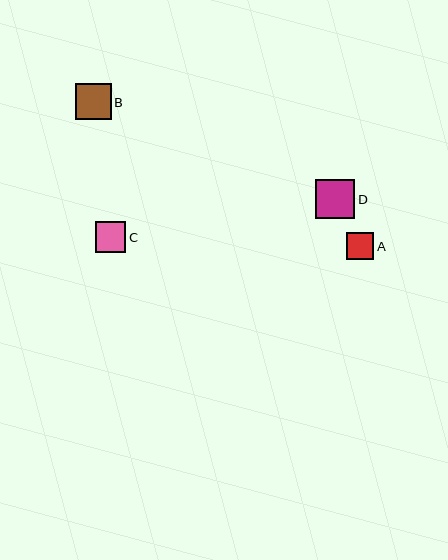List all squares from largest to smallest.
From largest to smallest: D, B, C, A.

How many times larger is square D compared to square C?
Square D is approximately 1.3 times the size of square C.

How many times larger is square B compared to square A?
Square B is approximately 1.3 times the size of square A.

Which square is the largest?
Square D is the largest with a size of approximately 39 pixels.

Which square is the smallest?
Square A is the smallest with a size of approximately 27 pixels.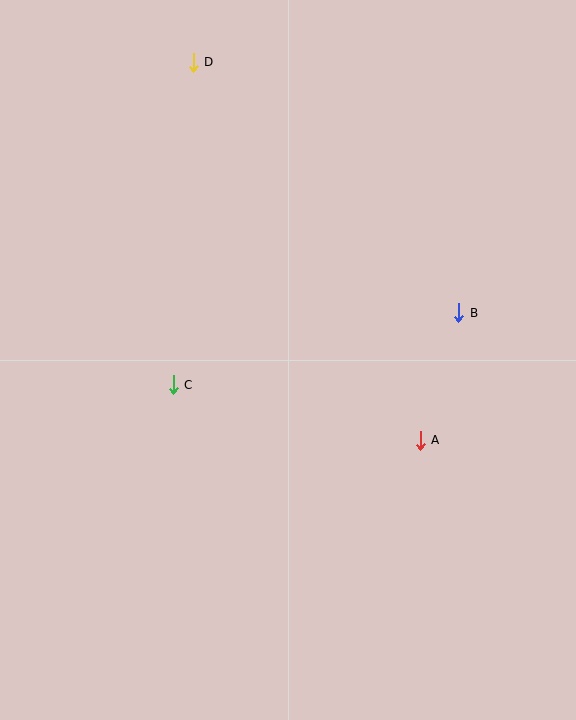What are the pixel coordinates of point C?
Point C is at (173, 385).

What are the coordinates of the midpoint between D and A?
The midpoint between D and A is at (307, 251).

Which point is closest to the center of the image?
Point C at (173, 385) is closest to the center.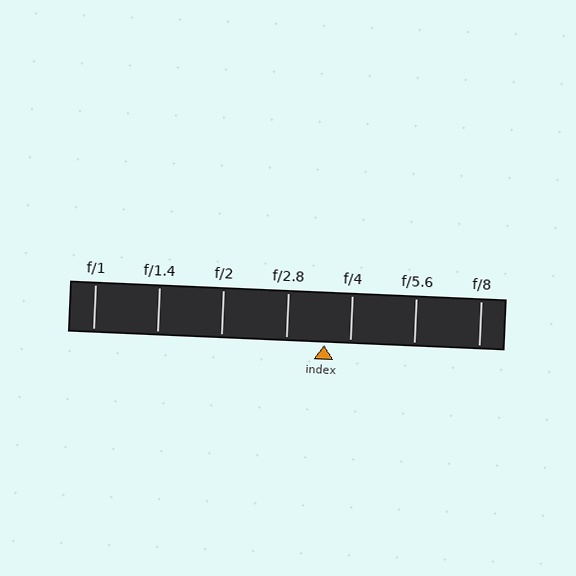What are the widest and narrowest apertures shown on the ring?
The widest aperture shown is f/1 and the narrowest is f/8.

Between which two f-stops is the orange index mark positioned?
The index mark is between f/2.8 and f/4.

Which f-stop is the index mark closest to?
The index mark is closest to f/4.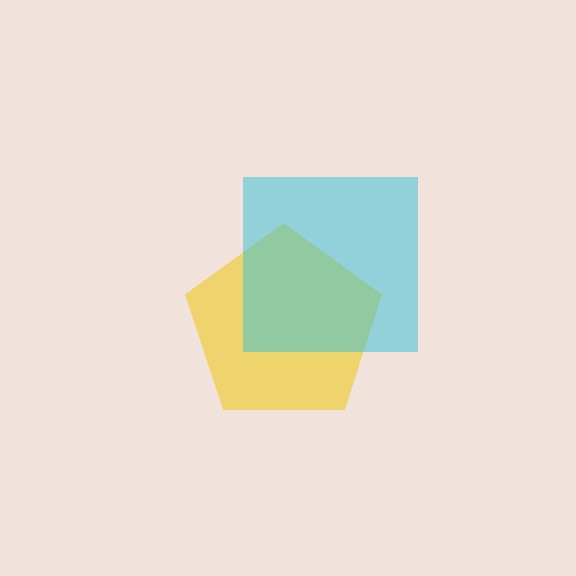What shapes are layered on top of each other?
The layered shapes are: a yellow pentagon, a cyan square.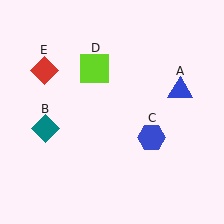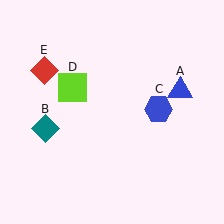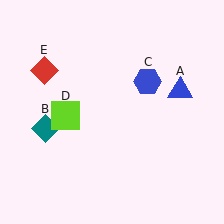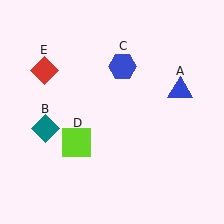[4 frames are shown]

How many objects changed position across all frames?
2 objects changed position: blue hexagon (object C), lime square (object D).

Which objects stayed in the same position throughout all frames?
Blue triangle (object A) and teal diamond (object B) and red diamond (object E) remained stationary.